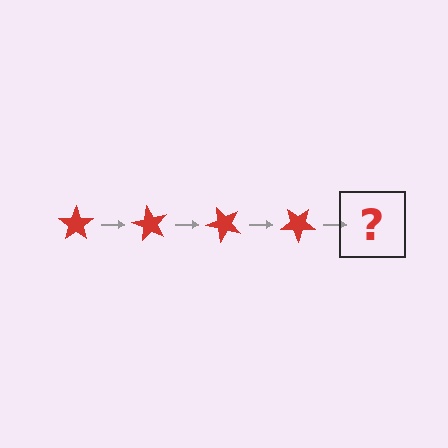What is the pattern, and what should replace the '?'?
The pattern is that the star rotates 60 degrees each step. The '?' should be a red star rotated 240 degrees.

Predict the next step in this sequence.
The next step is a red star rotated 240 degrees.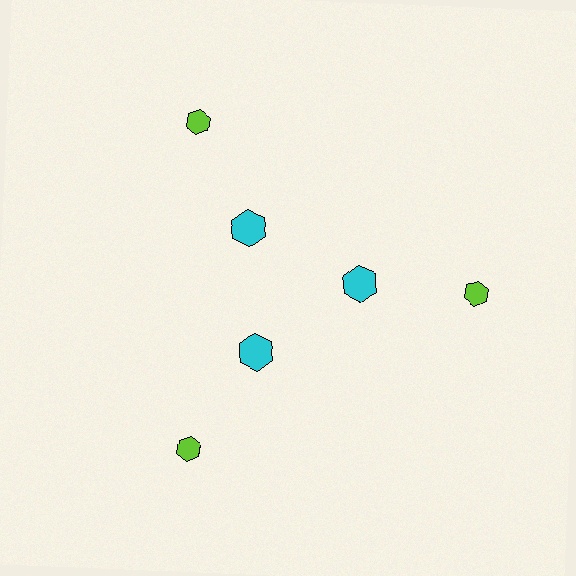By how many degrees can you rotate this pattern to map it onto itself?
The pattern maps onto itself every 120 degrees of rotation.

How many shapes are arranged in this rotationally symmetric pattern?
There are 6 shapes, arranged in 3 groups of 2.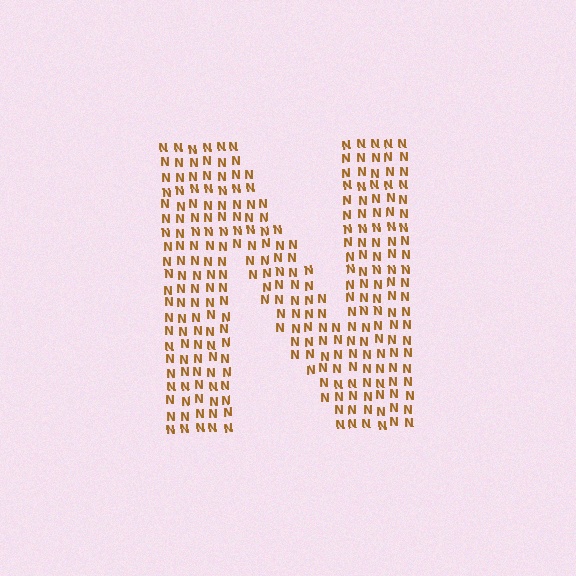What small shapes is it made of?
It is made of small letter N's.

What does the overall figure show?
The overall figure shows the letter N.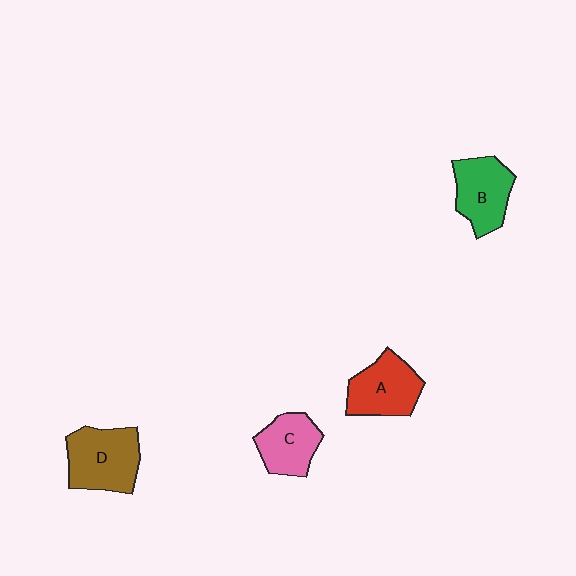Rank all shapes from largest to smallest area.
From largest to smallest: D (brown), A (red), B (green), C (pink).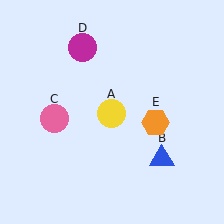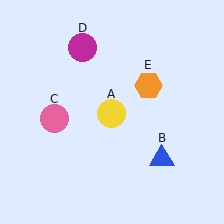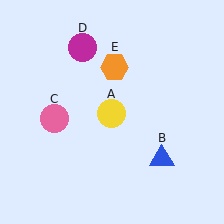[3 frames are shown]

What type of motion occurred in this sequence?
The orange hexagon (object E) rotated counterclockwise around the center of the scene.